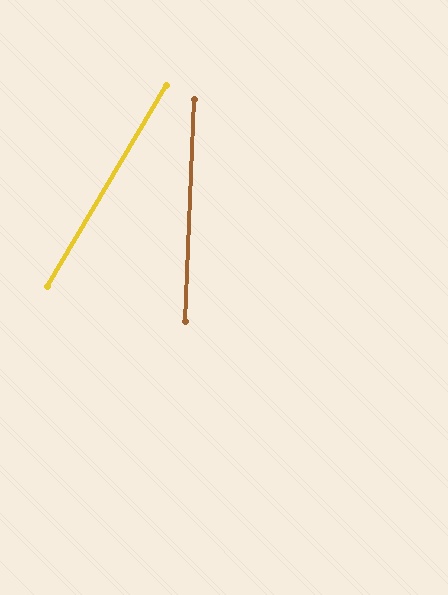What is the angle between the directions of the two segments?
Approximately 28 degrees.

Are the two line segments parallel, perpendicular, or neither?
Neither parallel nor perpendicular — they differ by about 28°.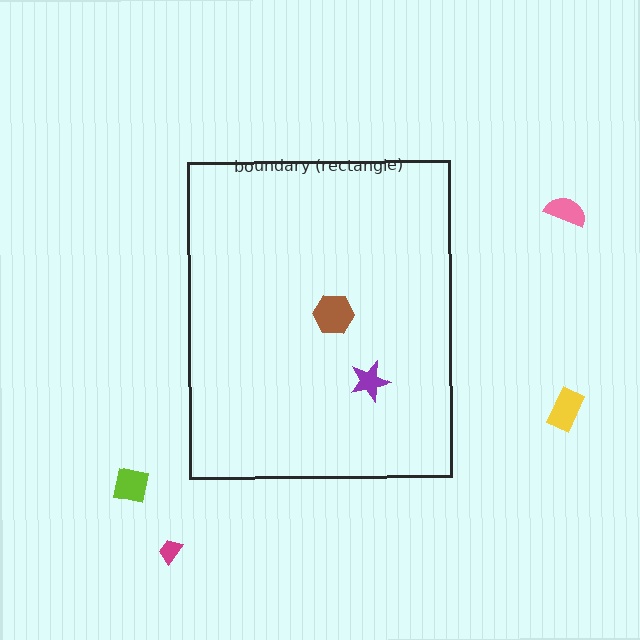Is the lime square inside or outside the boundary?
Outside.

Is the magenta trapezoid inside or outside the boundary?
Outside.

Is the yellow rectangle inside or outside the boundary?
Outside.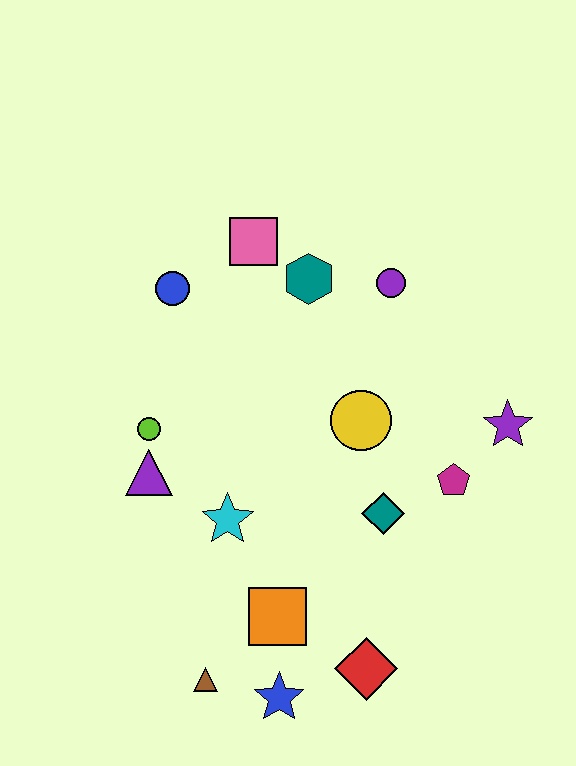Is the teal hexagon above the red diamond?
Yes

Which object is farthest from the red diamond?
The pink square is farthest from the red diamond.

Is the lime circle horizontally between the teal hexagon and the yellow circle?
No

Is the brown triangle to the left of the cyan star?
Yes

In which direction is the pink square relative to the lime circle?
The pink square is above the lime circle.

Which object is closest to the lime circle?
The purple triangle is closest to the lime circle.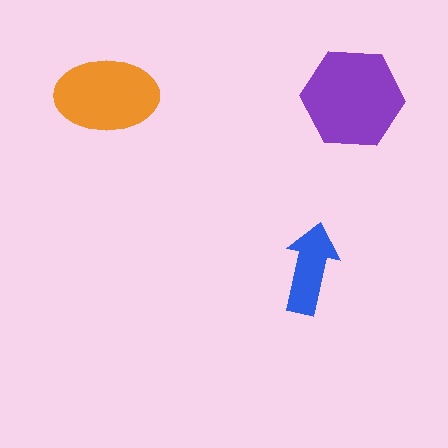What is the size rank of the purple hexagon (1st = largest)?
1st.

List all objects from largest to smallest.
The purple hexagon, the orange ellipse, the blue arrow.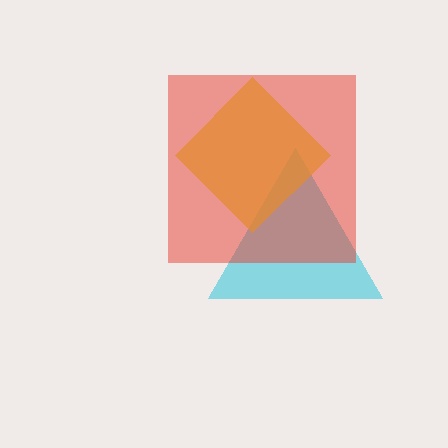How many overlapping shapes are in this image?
There are 3 overlapping shapes in the image.